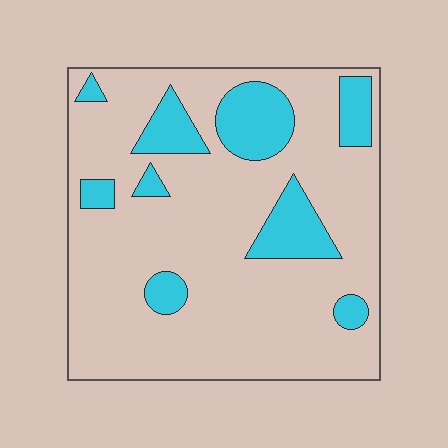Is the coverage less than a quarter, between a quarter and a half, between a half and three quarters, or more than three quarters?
Less than a quarter.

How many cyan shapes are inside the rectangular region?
9.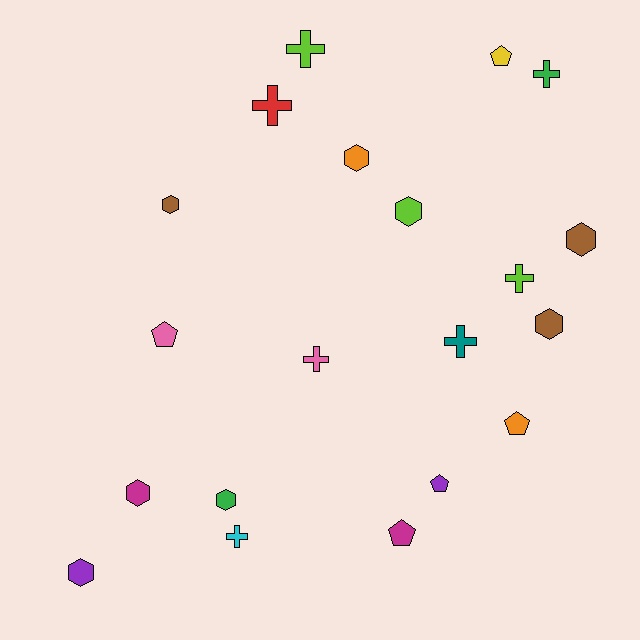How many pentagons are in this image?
There are 5 pentagons.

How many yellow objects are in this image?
There is 1 yellow object.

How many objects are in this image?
There are 20 objects.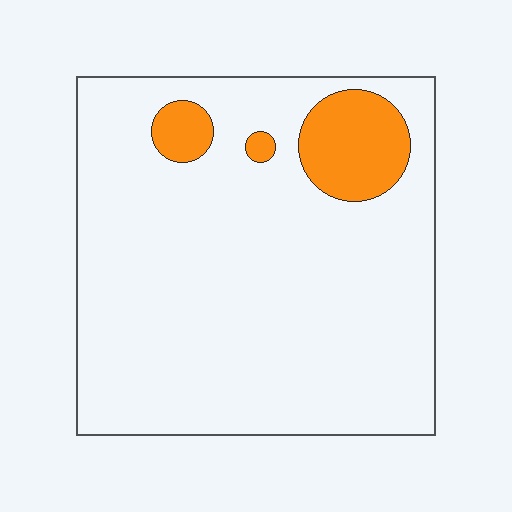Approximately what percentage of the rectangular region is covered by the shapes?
Approximately 10%.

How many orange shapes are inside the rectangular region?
3.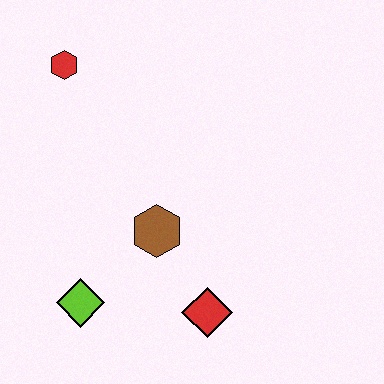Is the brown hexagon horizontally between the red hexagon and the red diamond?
Yes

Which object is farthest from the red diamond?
The red hexagon is farthest from the red diamond.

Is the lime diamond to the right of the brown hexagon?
No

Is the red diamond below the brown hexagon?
Yes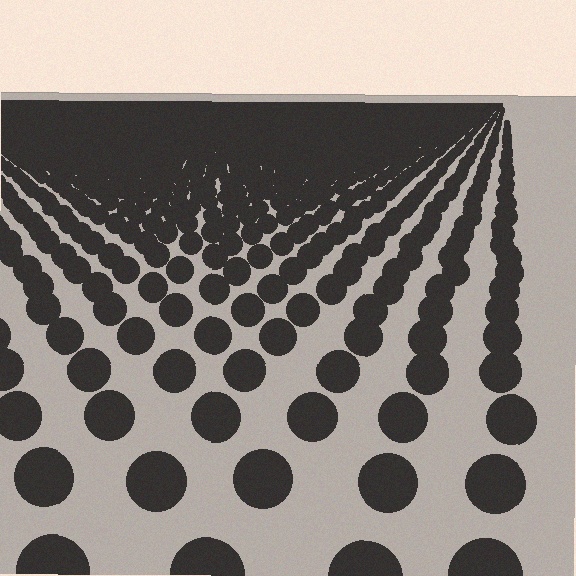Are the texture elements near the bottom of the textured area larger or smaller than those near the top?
Larger. Near the bottom, elements are closer to the viewer and appear at a bigger on-screen size.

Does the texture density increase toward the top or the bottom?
Density increases toward the top.